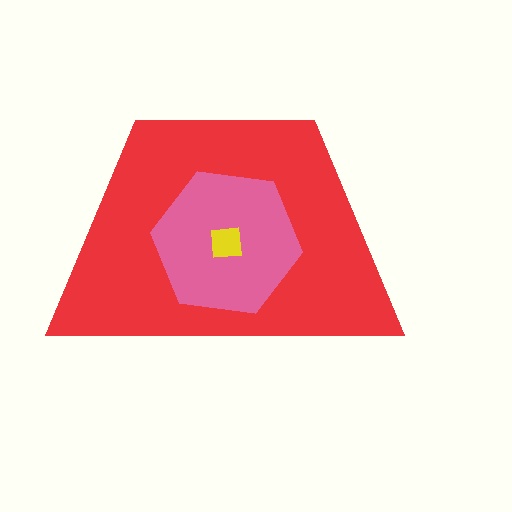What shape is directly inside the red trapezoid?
The pink hexagon.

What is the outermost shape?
The red trapezoid.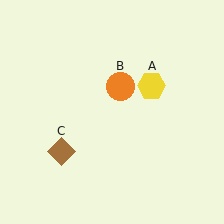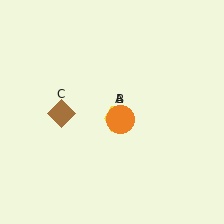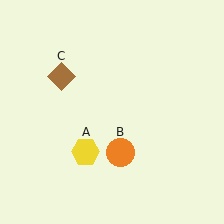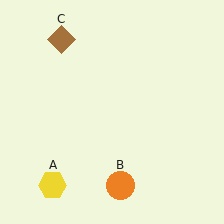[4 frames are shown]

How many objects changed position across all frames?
3 objects changed position: yellow hexagon (object A), orange circle (object B), brown diamond (object C).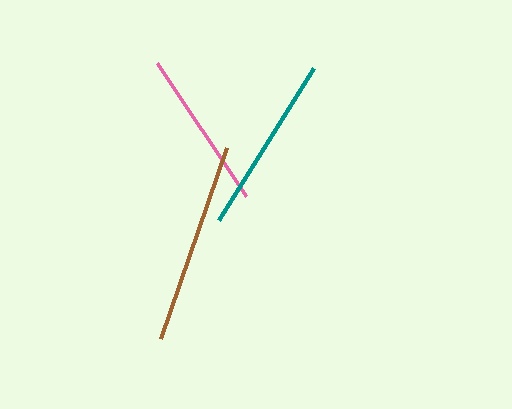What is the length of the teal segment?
The teal segment is approximately 180 pixels long.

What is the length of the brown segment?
The brown segment is approximately 202 pixels long.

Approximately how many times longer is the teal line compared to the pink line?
The teal line is approximately 1.1 times the length of the pink line.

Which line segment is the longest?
The brown line is the longest at approximately 202 pixels.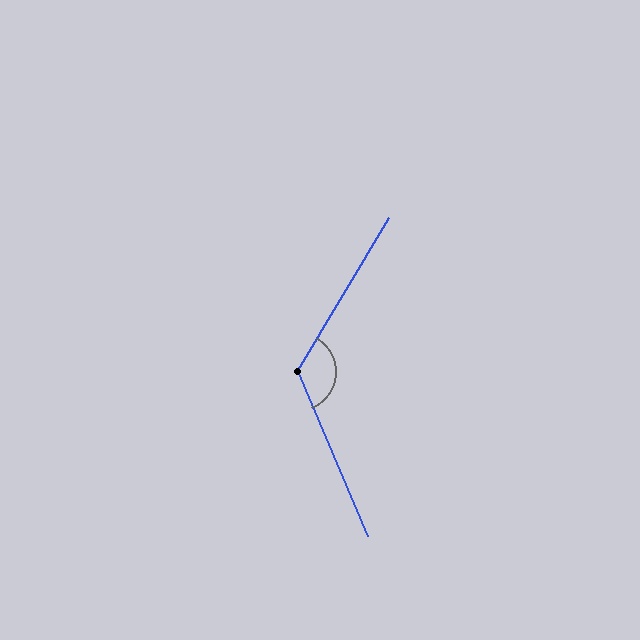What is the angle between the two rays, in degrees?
Approximately 126 degrees.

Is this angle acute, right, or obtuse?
It is obtuse.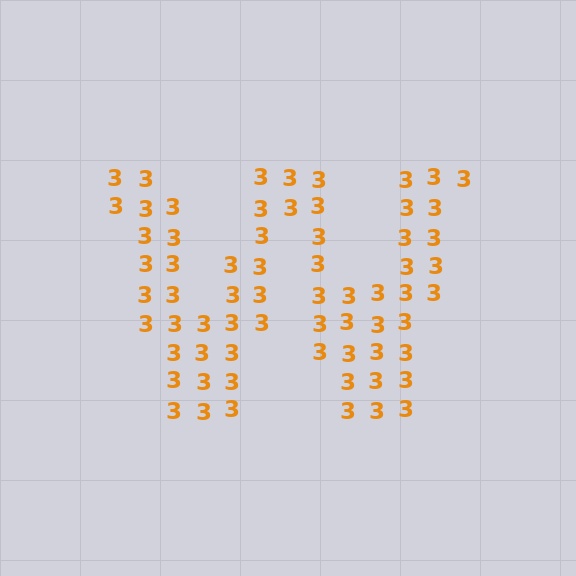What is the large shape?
The large shape is the letter W.